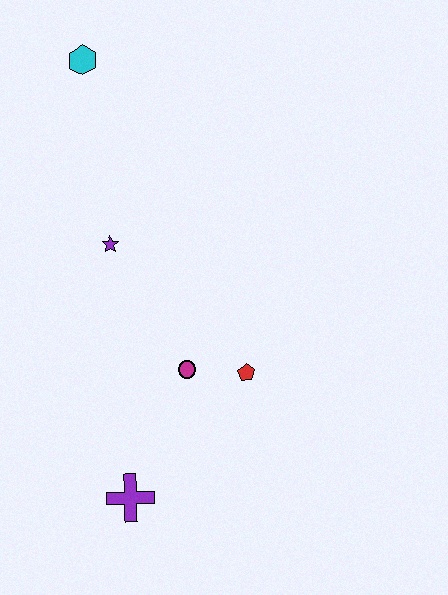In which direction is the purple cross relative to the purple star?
The purple cross is below the purple star.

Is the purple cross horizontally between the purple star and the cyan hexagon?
No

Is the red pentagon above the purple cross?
Yes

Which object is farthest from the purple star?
The purple cross is farthest from the purple star.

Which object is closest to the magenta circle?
The red pentagon is closest to the magenta circle.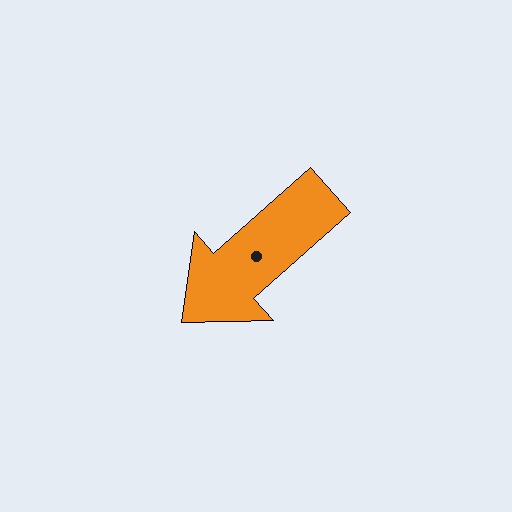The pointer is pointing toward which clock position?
Roughly 8 o'clock.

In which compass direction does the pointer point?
Southwest.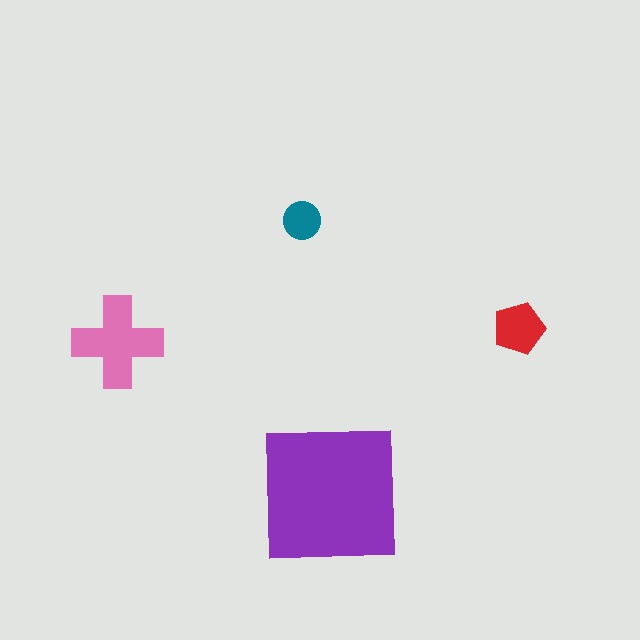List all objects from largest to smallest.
The purple square, the pink cross, the red pentagon, the teal circle.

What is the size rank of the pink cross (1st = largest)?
2nd.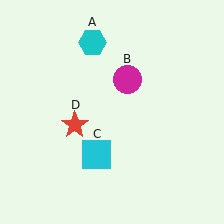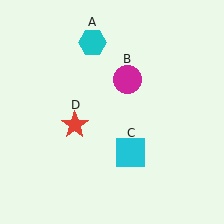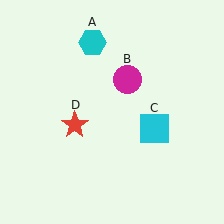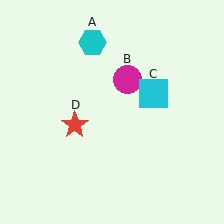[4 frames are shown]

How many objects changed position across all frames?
1 object changed position: cyan square (object C).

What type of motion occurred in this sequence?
The cyan square (object C) rotated counterclockwise around the center of the scene.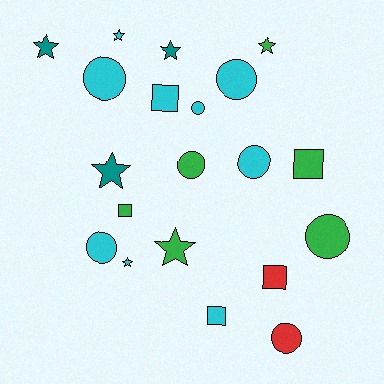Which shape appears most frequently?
Circle, with 8 objects.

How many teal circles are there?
There are no teal circles.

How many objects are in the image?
There are 20 objects.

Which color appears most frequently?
Cyan, with 9 objects.